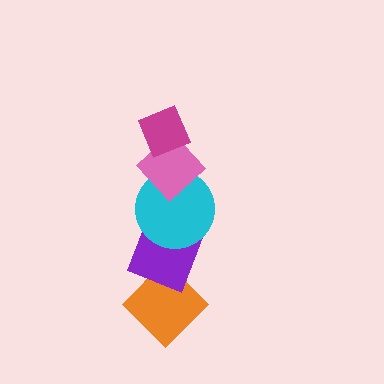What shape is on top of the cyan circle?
The pink diamond is on top of the cyan circle.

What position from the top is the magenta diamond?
The magenta diamond is 1st from the top.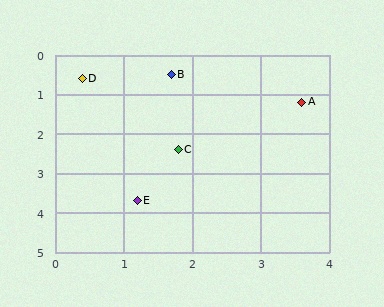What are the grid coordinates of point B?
Point B is at approximately (1.7, 0.5).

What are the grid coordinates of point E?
Point E is at approximately (1.2, 3.7).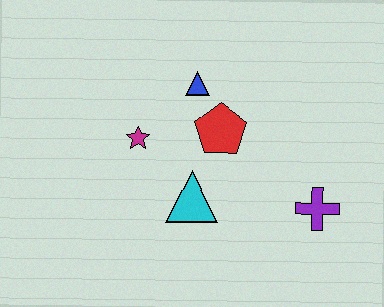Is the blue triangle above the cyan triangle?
Yes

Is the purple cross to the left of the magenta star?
No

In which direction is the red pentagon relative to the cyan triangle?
The red pentagon is above the cyan triangle.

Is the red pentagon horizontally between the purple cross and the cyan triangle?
Yes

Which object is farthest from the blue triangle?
The purple cross is farthest from the blue triangle.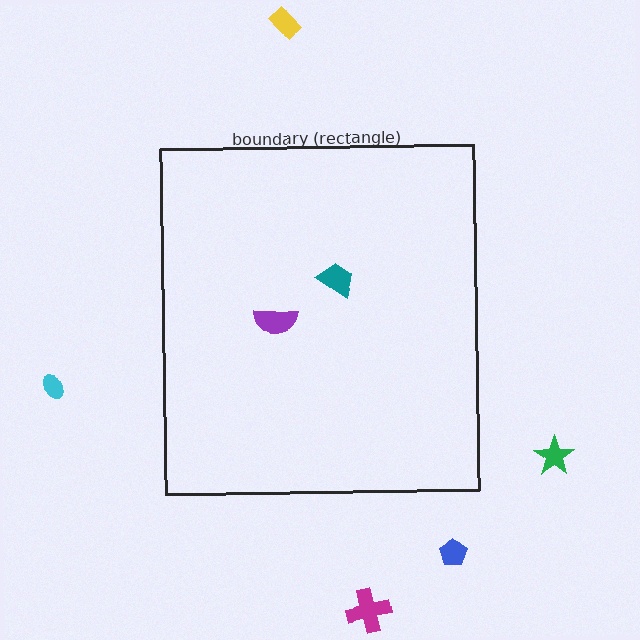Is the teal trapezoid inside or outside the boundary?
Inside.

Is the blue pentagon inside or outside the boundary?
Outside.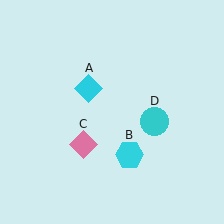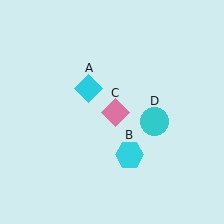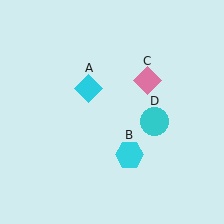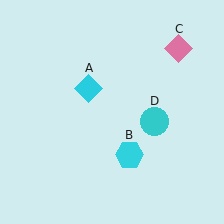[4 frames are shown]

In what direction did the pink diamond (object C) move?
The pink diamond (object C) moved up and to the right.